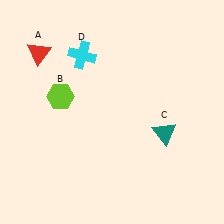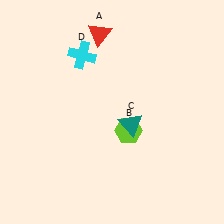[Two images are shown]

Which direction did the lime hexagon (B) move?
The lime hexagon (B) moved right.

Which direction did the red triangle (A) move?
The red triangle (A) moved right.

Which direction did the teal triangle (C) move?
The teal triangle (C) moved left.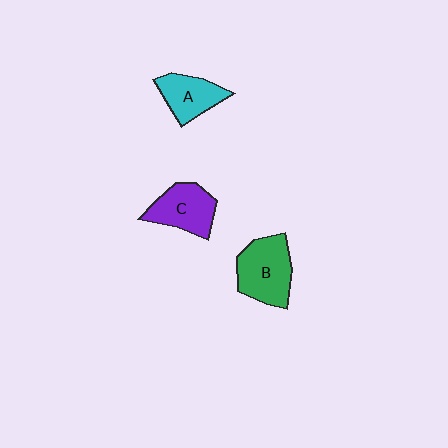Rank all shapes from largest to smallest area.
From largest to smallest: B (green), C (purple), A (cyan).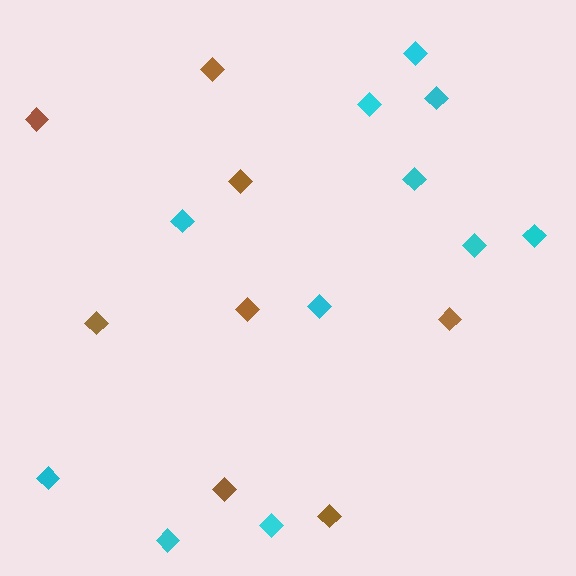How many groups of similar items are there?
There are 2 groups: one group of brown diamonds (8) and one group of cyan diamonds (11).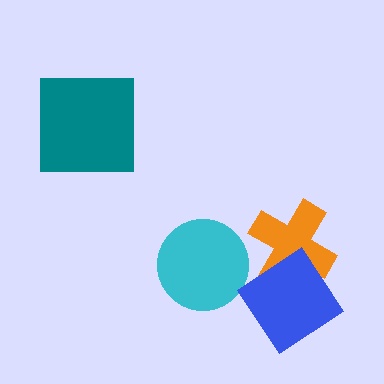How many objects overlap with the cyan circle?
0 objects overlap with the cyan circle.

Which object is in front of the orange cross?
The blue diamond is in front of the orange cross.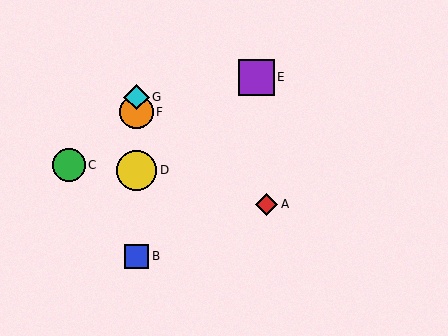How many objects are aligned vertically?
4 objects (B, D, F, G) are aligned vertically.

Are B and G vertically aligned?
Yes, both are at x≈137.